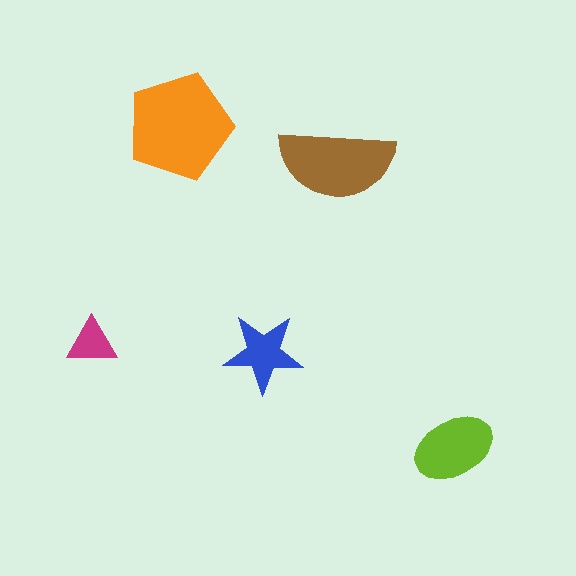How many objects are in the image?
There are 5 objects in the image.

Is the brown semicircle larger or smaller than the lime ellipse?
Larger.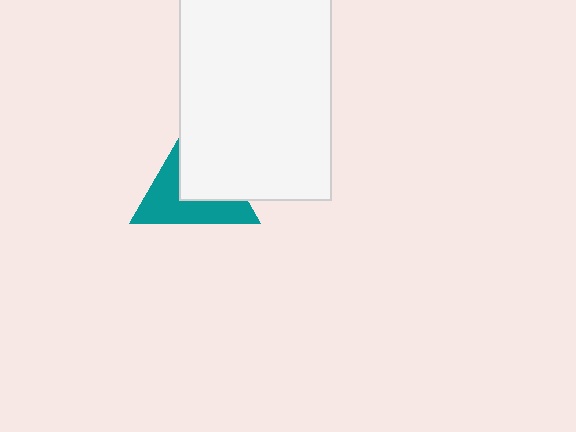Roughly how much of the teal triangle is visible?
About half of it is visible (roughly 51%).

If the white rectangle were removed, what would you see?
You would see the complete teal triangle.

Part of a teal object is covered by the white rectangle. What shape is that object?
It is a triangle.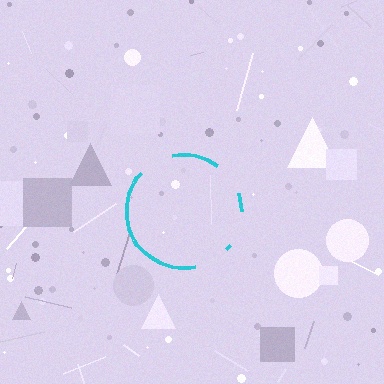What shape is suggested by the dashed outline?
The dashed outline suggests a circle.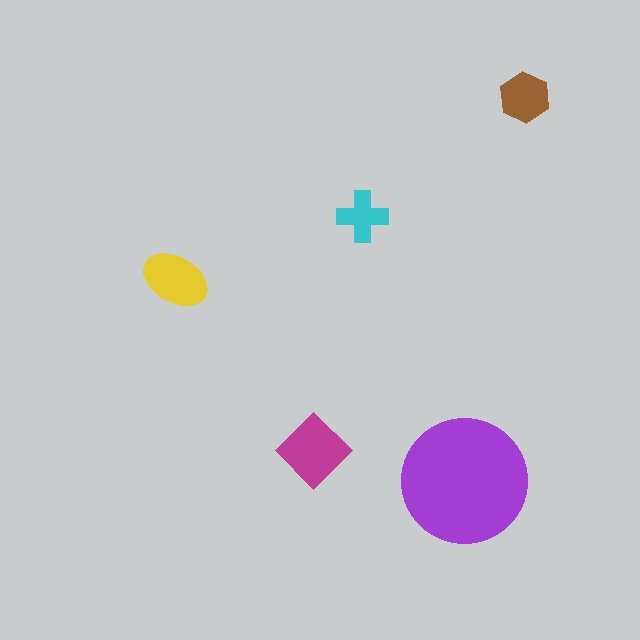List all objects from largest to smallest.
The purple circle, the magenta diamond, the yellow ellipse, the brown hexagon, the cyan cross.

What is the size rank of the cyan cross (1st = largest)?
5th.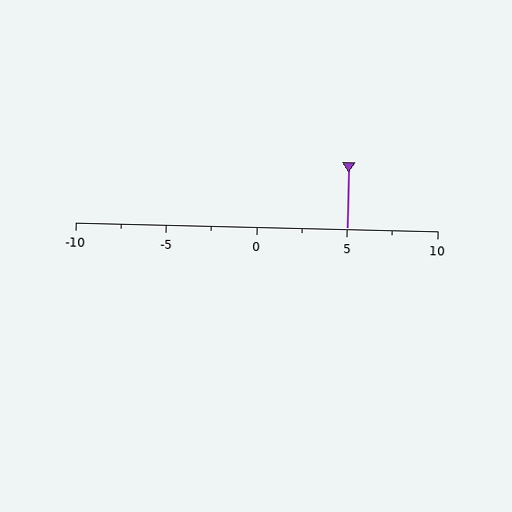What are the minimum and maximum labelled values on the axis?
The axis runs from -10 to 10.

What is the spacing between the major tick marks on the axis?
The major ticks are spaced 5 apart.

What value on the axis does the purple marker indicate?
The marker indicates approximately 5.